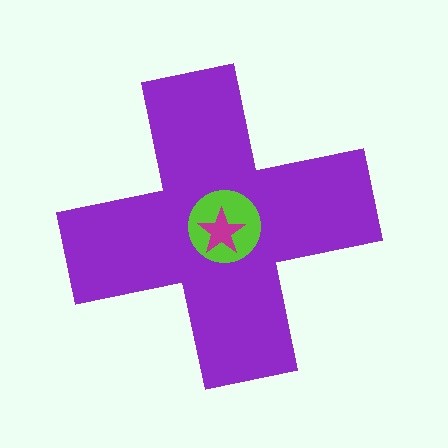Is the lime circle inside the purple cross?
Yes.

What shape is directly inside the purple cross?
The lime circle.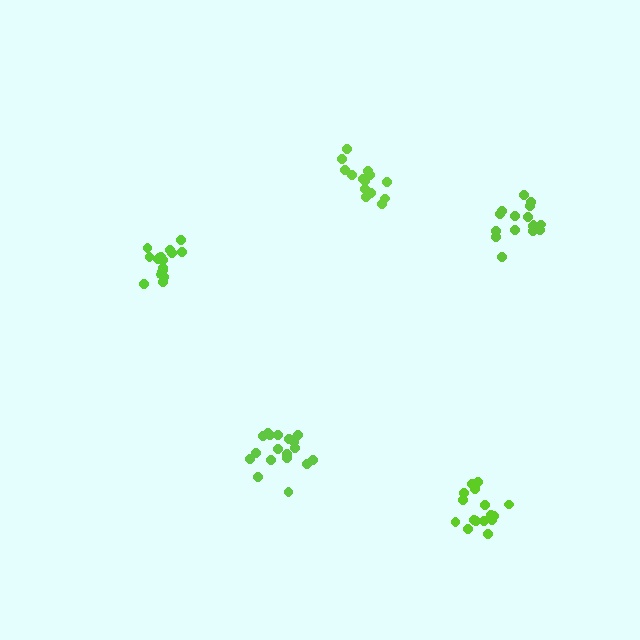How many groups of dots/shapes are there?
There are 5 groups.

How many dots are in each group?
Group 1: 16 dots, Group 2: 16 dots, Group 3: 15 dots, Group 4: 18 dots, Group 5: 19 dots (84 total).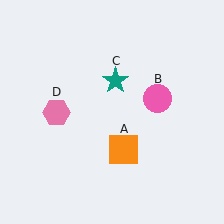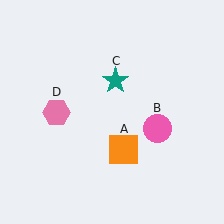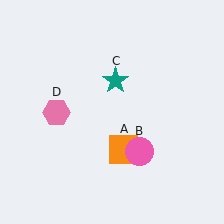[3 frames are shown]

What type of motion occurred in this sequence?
The pink circle (object B) rotated clockwise around the center of the scene.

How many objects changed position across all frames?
1 object changed position: pink circle (object B).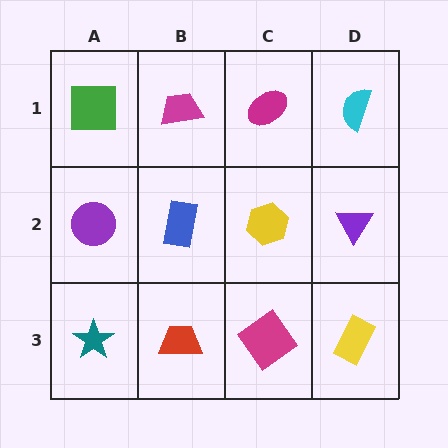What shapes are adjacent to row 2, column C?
A magenta ellipse (row 1, column C), a magenta diamond (row 3, column C), a blue rectangle (row 2, column B), a purple triangle (row 2, column D).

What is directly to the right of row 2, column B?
A yellow hexagon.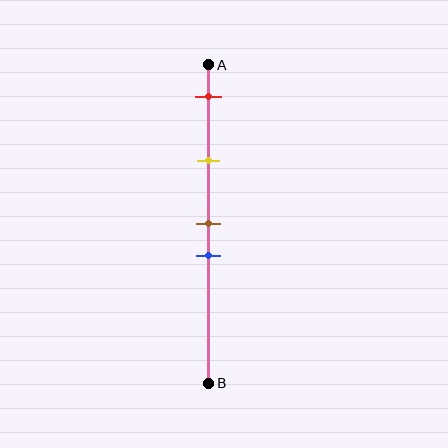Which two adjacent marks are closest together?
The brown and blue marks are the closest adjacent pair.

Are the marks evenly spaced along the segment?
No, the marks are not evenly spaced.